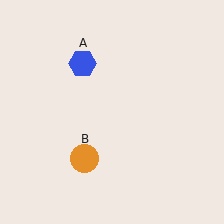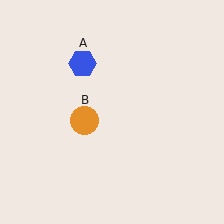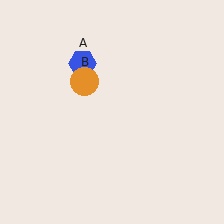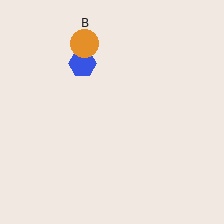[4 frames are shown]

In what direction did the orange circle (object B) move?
The orange circle (object B) moved up.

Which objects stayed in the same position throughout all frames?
Blue hexagon (object A) remained stationary.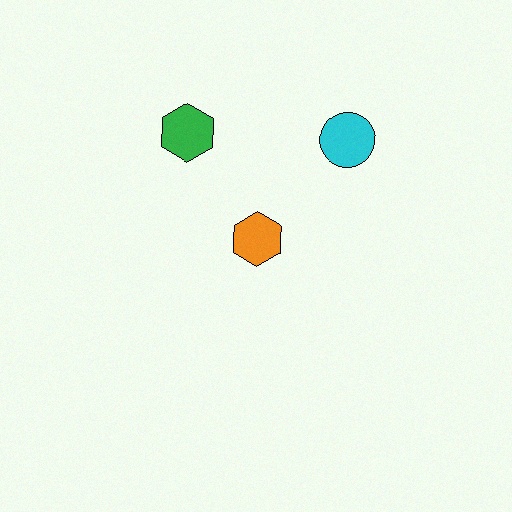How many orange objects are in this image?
There is 1 orange object.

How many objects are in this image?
There are 3 objects.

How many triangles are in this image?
There are no triangles.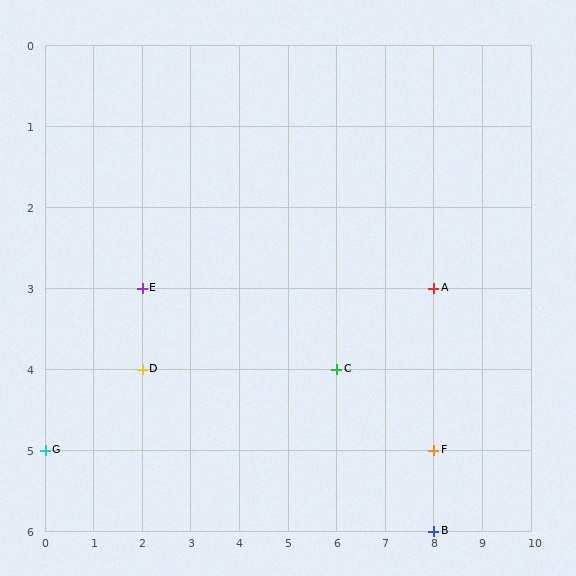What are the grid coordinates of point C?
Point C is at grid coordinates (6, 4).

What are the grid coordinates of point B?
Point B is at grid coordinates (8, 6).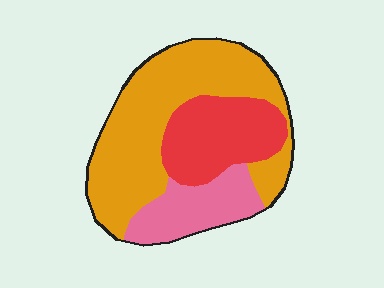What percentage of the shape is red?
Red takes up about one quarter (1/4) of the shape.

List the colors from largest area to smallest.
From largest to smallest: orange, red, pink.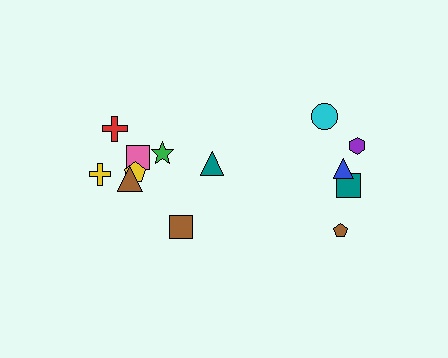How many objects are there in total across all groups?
There are 13 objects.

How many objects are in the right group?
There are 5 objects.